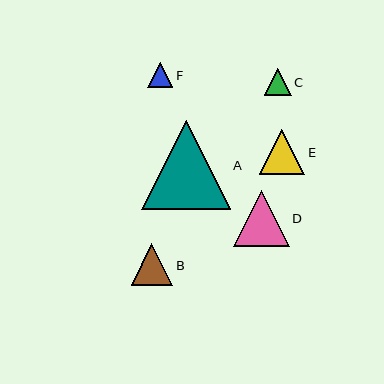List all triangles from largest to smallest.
From largest to smallest: A, D, E, B, C, F.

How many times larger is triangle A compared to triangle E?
Triangle A is approximately 2.0 times the size of triangle E.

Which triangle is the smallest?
Triangle F is the smallest with a size of approximately 25 pixels.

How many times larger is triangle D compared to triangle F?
Triangle D is approximately 2.2 times the size of triangle F.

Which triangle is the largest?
Triangle A is the largest with a size of approximately 89 pixels.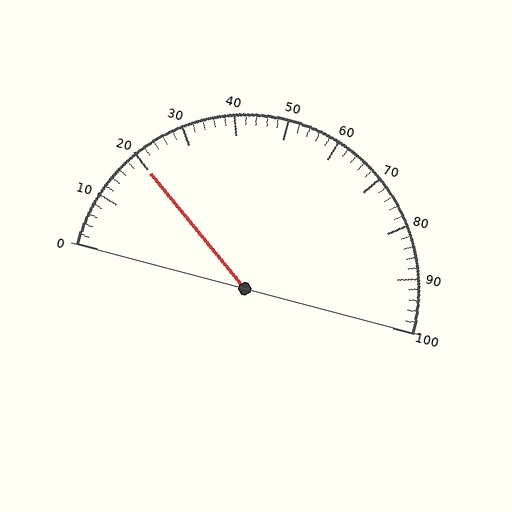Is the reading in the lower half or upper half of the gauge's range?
The reading is in the lower half of the range (0 to 100).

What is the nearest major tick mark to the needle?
The nearest major tick mark is 20.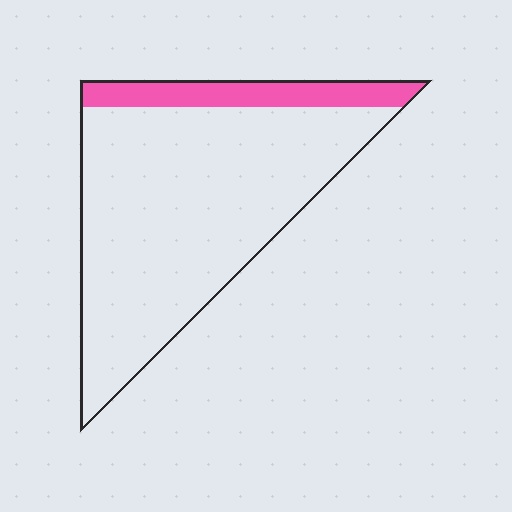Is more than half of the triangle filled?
No.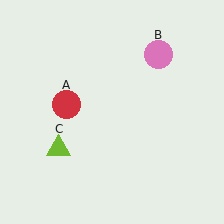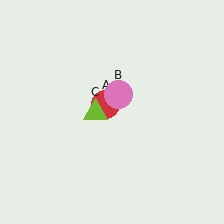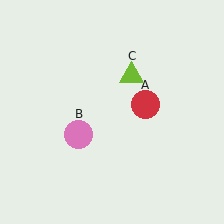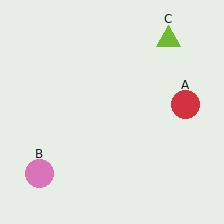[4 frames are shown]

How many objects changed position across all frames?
3 objects changed position: red circle (object A), pink circle (object B), lime triangle (object C).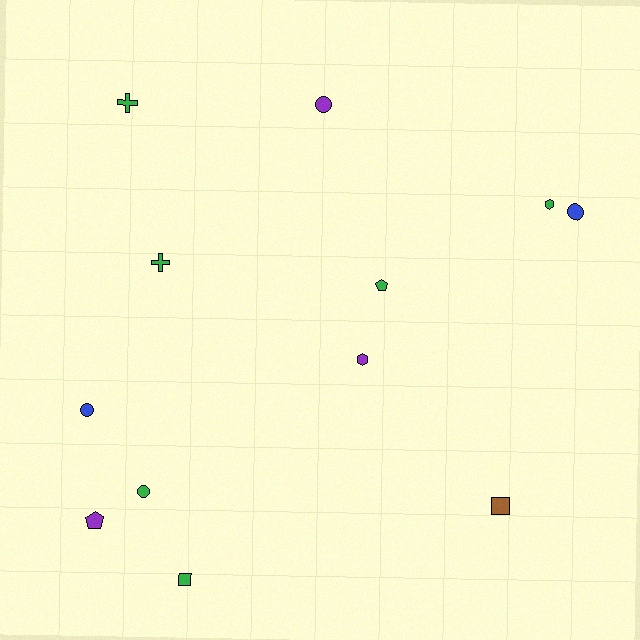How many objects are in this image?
There are 12 objects.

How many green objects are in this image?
There are 6 green objects.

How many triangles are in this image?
There are no triangles.